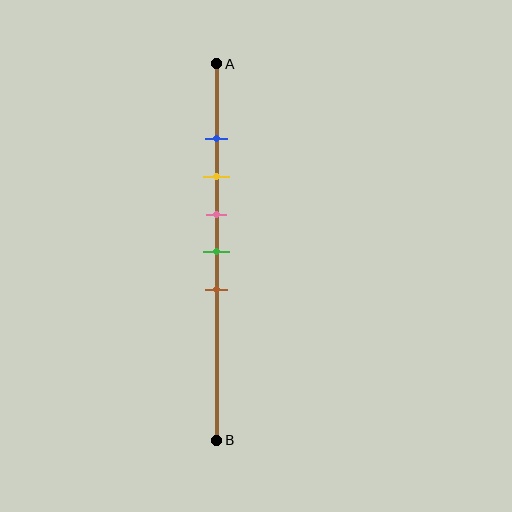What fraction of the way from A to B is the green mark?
The green mark is approximately 50% (0.5) of the way from A to B.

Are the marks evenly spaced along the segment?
Yes, the marks are approximately evenly spaced.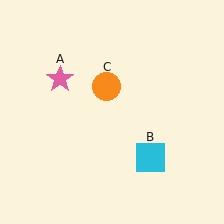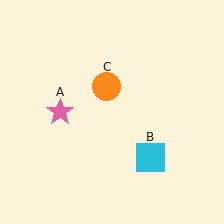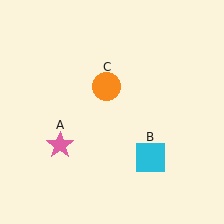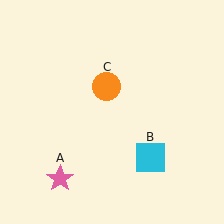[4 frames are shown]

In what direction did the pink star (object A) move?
The pink star (object A) moved down.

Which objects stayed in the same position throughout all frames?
Cyan square (object B) and orange circle (object C) remained stationary.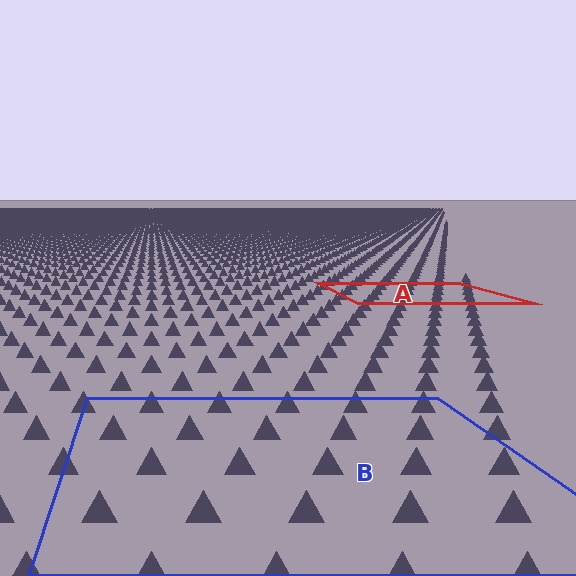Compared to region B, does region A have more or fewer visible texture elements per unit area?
Region A has more texture elements per unit area — they are packed more densely because it is farther away.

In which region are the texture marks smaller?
The texture marks are smaller in region A, because it is farther away.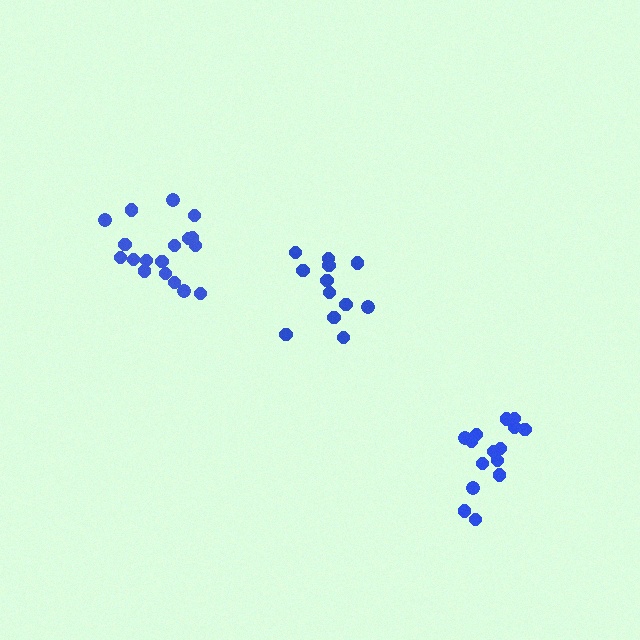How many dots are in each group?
Group 1: 12 dots, Group 2: 18 dots, Group 3: 15 dots (45 total).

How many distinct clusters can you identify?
There are 3 distinct clusters.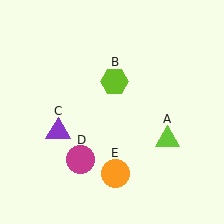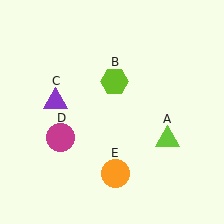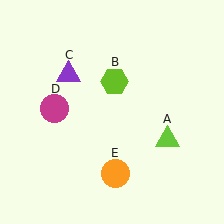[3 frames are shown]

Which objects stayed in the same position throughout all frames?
Lime triangle (object A) and lime hexagon (object B) and orange circle (object E) remained stationary.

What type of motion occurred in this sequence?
The purple triangle (object C), magenta circle (object D) rotated clockwise around the center of the scene.